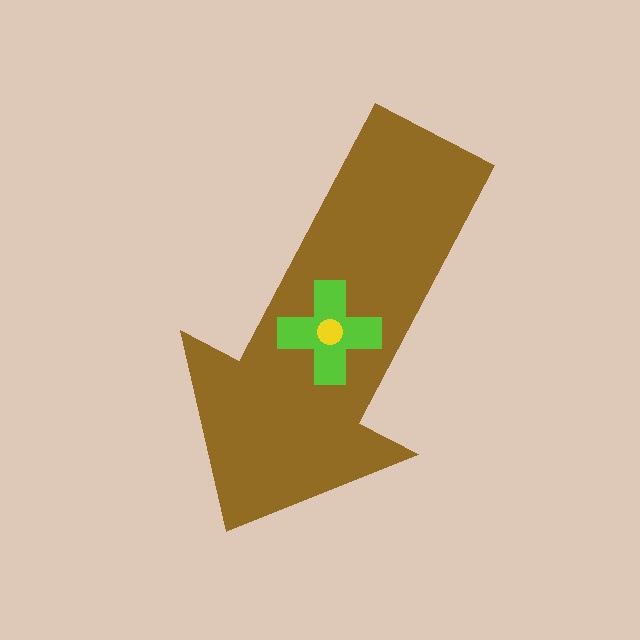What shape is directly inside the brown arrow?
The lime cross.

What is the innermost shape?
The yellow circle.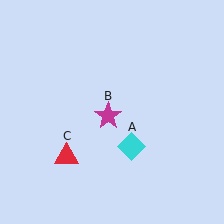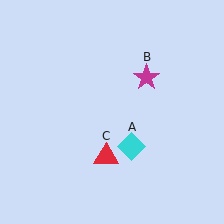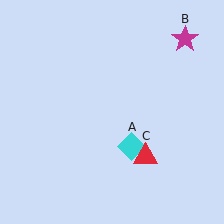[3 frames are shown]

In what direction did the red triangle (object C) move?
The red triangle (object C) moved right.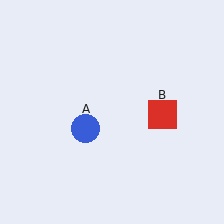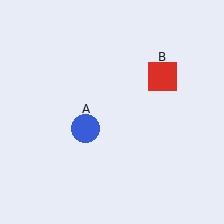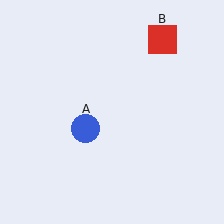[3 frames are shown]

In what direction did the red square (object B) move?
The red square (object B) moved up.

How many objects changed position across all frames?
1 object changed position: red square (object B).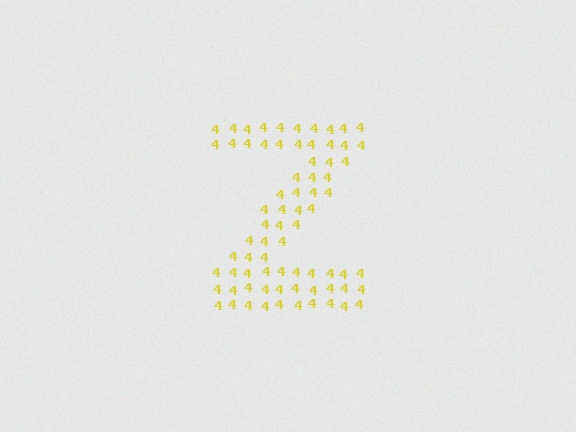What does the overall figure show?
The overall figure shows the letter Z.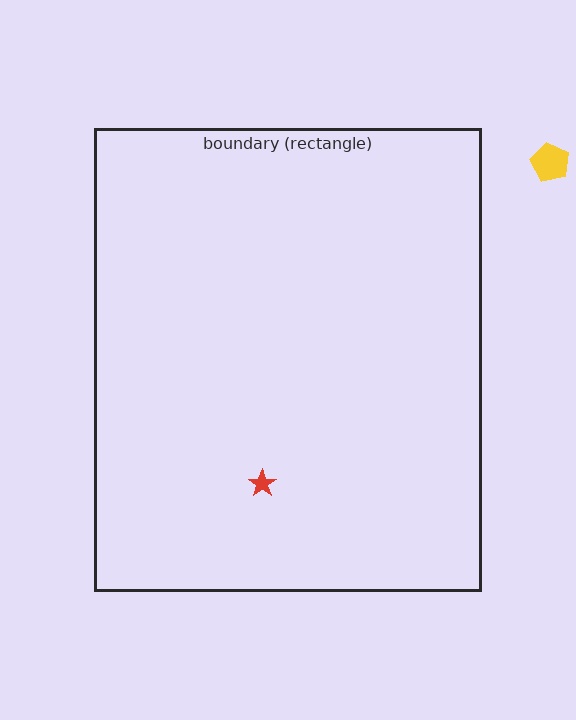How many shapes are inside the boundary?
1 inside, 1 outside.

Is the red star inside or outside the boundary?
Inside.